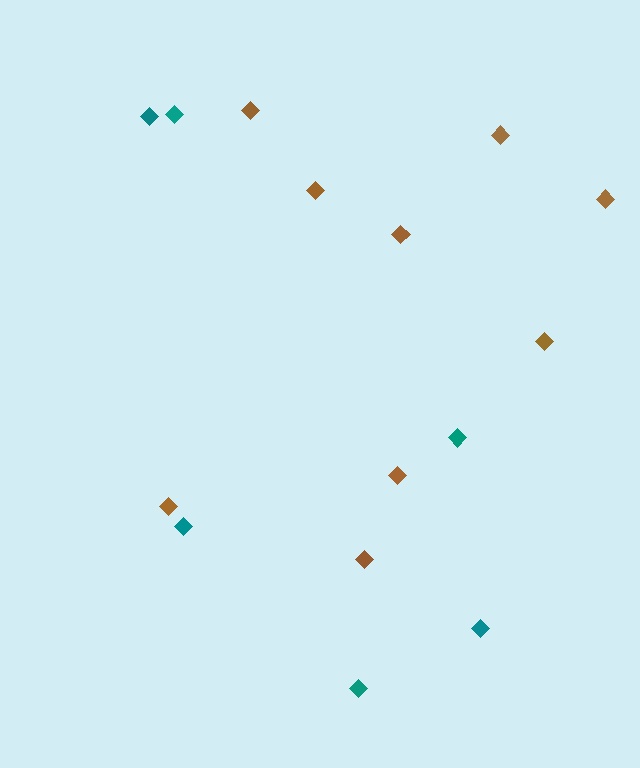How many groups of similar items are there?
There are 2 groups: one group of teal diamonds (6) and one group of brown diamonds (9).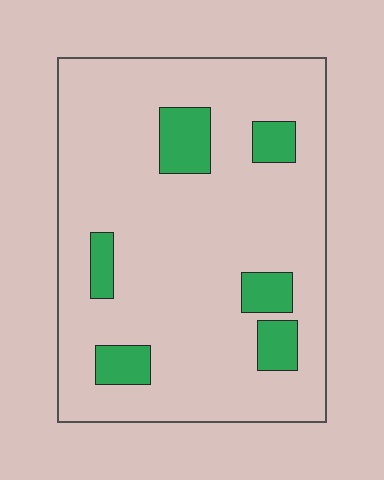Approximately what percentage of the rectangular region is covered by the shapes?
Approximately 15%.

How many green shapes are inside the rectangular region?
6.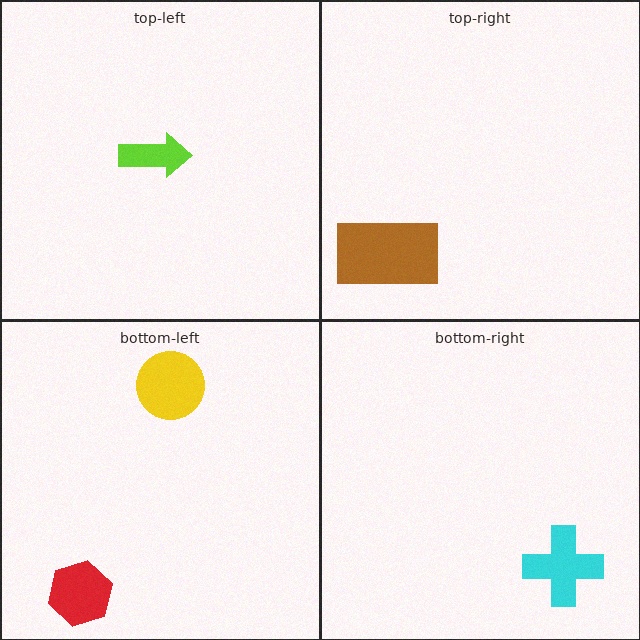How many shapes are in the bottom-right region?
1.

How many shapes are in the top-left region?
1.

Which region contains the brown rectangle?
The top-right region.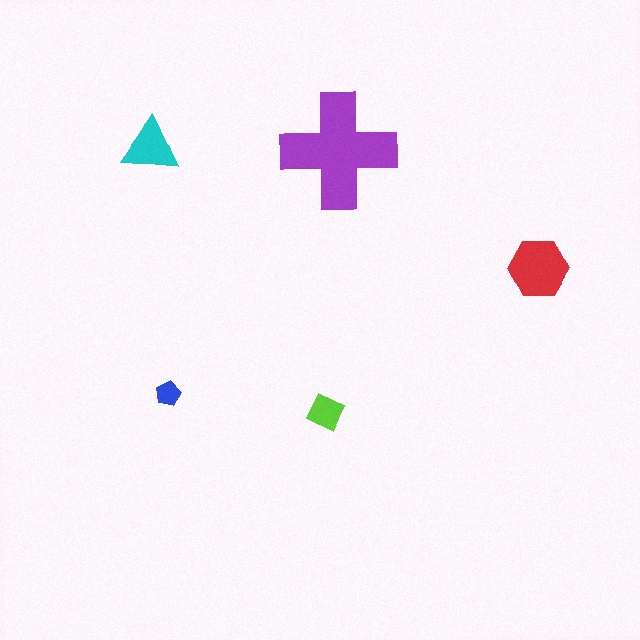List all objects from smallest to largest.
The blue pentagon, the lime diamond, the cyan triangle, the red hexagon, the purple cross.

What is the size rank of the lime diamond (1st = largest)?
4th.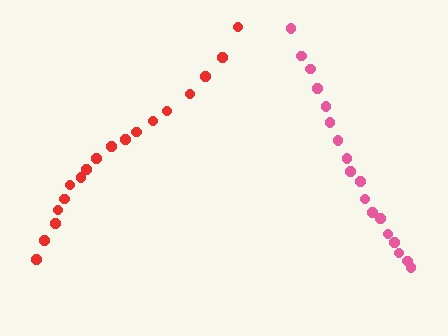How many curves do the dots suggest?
There are 2 distinct paths.